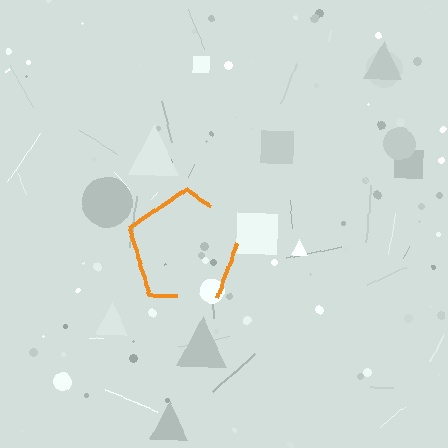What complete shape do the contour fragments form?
The contour fragments form a pentagon.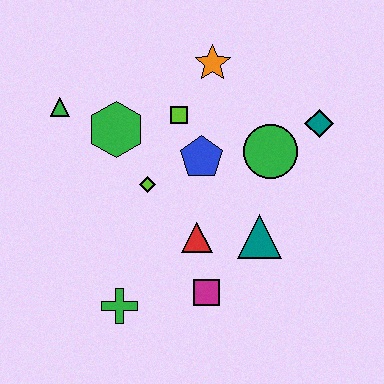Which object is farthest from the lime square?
The green cross is farthest from the lime square.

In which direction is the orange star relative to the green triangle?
The orange star is to the right of the green triangle.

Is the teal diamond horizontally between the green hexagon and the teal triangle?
No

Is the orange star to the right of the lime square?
Yes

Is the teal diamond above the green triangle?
No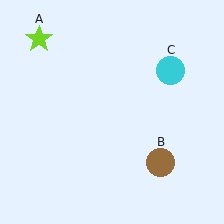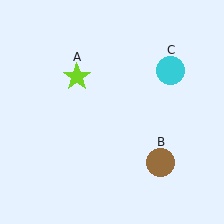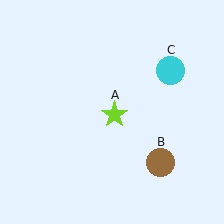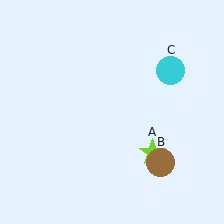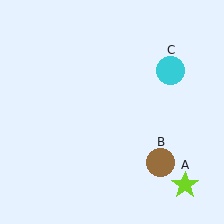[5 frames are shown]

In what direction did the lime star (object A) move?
The lime star (object A) moved down and to the right.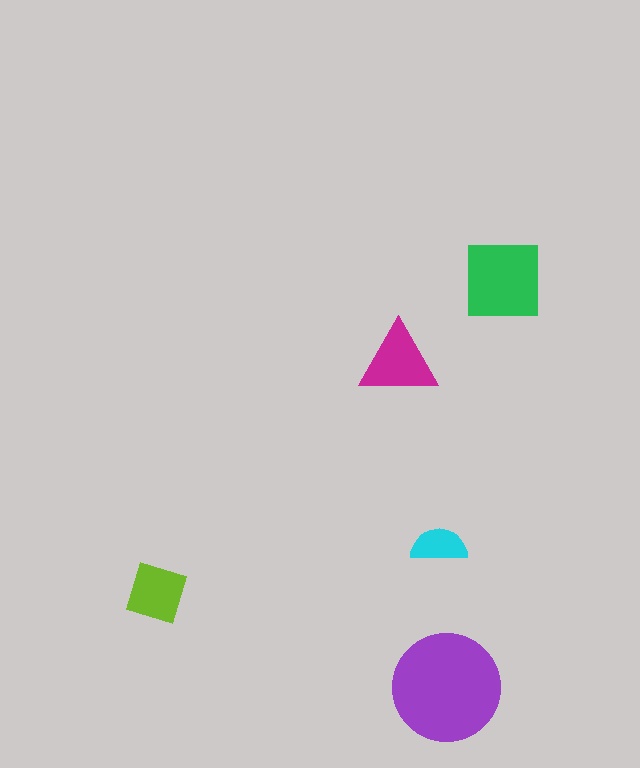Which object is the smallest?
The cyan semicircle.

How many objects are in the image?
There are 5 objects in the image.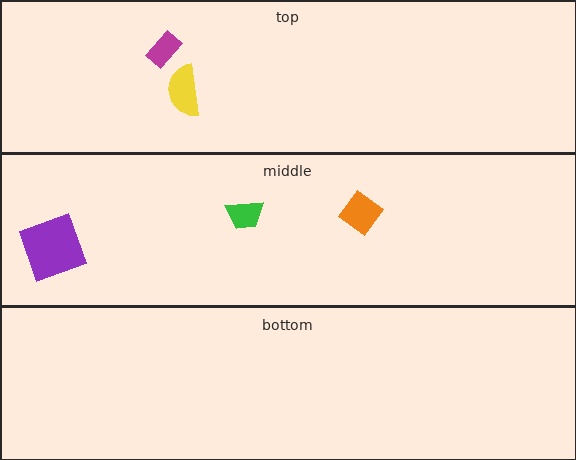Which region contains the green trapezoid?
The middle region.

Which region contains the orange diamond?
The middle region.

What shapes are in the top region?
The yellow semicircle, the magenta rectangle.